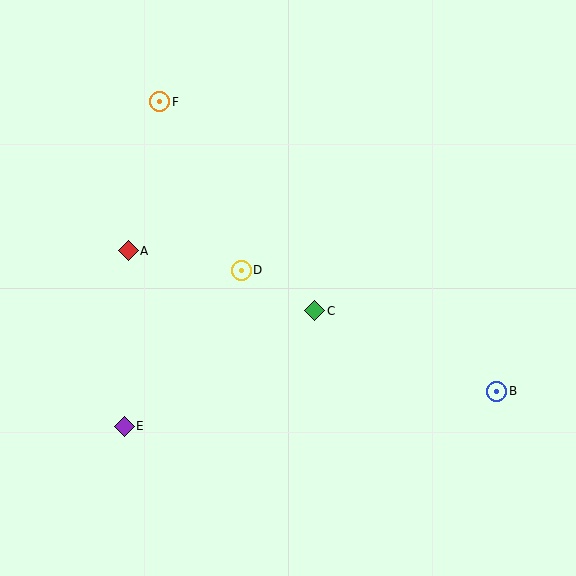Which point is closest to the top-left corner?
Point F is closest to the top-left corner.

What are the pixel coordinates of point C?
Point C is at (315, 311).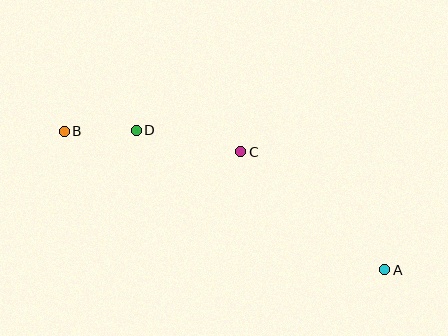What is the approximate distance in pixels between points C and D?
The distance between C and D is approximately 106 pixels.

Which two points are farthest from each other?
Points A and B are farthest from each other.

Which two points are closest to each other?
Points B and D are closest to each other.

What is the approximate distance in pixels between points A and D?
The distance between A and D is approximately 285 pixels.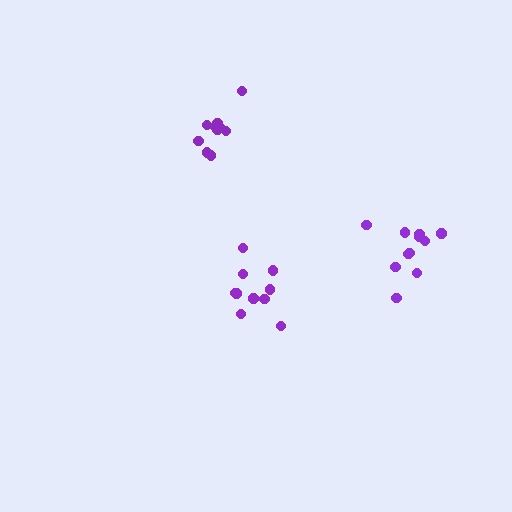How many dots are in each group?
Group 1: 10 dots, Group 2: 11 dots, Group 3: 10 dots (31 total).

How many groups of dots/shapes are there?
There are 3 groups.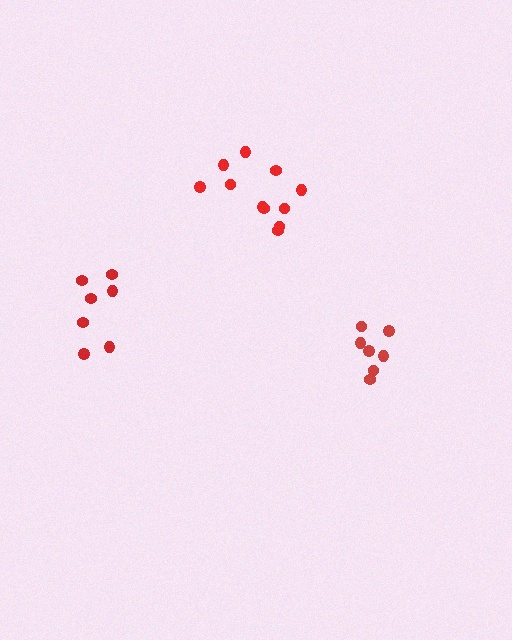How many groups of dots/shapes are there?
There are 3 groups.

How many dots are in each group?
Group 1: 7 dots, Group 2: 7 dots, Group 3: 11 dots (25 total).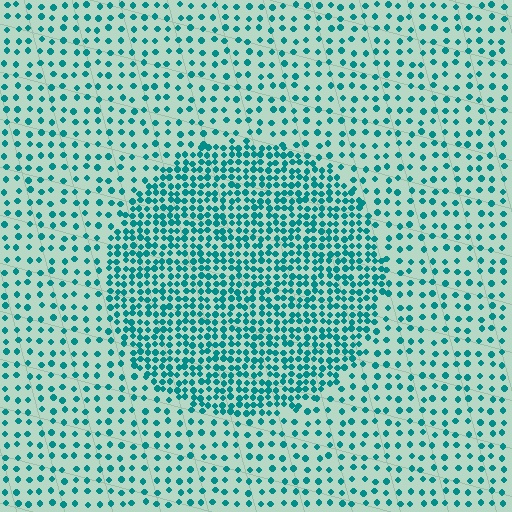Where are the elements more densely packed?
The elements are more densely packed inside the circle boundary.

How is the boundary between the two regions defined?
The boundary is defined by a change in element density (approximately 2.3x ratio). All elements are the same color, size, and shape.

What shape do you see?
I see a circle.